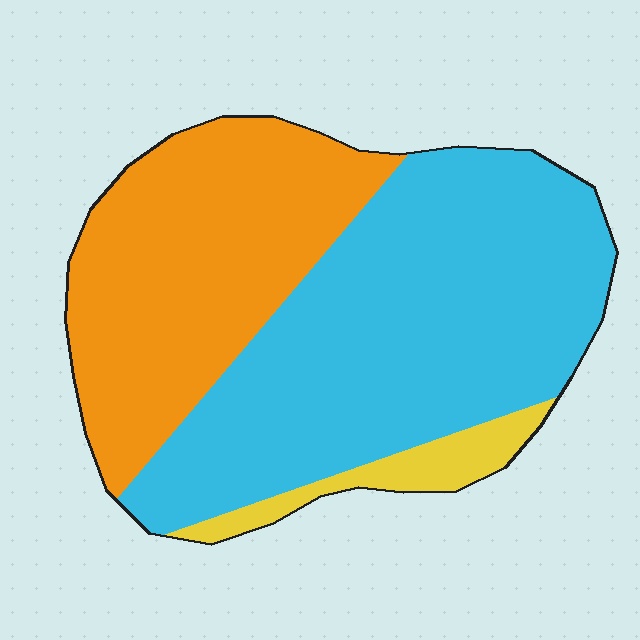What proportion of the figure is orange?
Orange covers roughly 40% of the figure.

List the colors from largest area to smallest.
From largest to smallest: cyan, orange, yellow.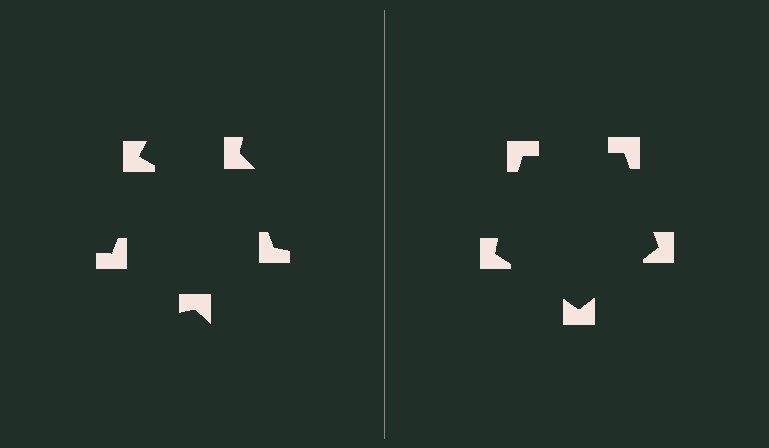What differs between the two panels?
The notched squares are positioned identically on both sides; only the wedge orientations differ. On the right they align to a pentagon; on the left they are misaligned.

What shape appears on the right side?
An illusory pentagon.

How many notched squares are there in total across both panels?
10 — 5 on each side.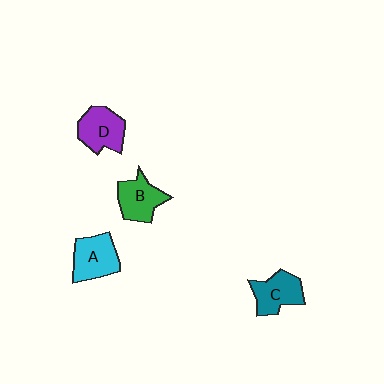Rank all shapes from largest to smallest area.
From largest to smallest: A (cyan), D (purple), C (teal), B (green).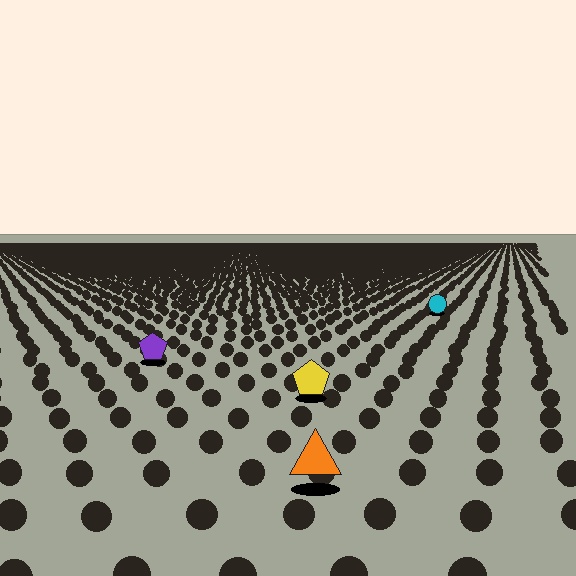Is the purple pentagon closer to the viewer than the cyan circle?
Yes. The purple pentagon is closer — you can tell from the texture gradient: the ground texture is coarser near it.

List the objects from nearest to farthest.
From nearest to farthest: the orange triangle, the yellow pentagon, the purple pentagon, the cyan circle.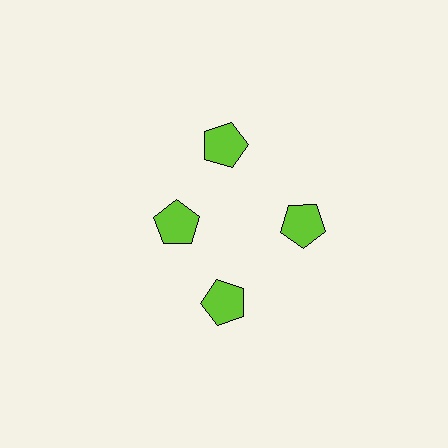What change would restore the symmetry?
The symmetry would be restored by moving it outward, back onto the ring so that all 4 pentagons sit at equal angles and equal distance from the center.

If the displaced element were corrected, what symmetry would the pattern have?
It would have 4-fold rotational symmetry — the pattern would map onto itself every 90 degrees.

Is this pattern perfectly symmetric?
No. The 4 lime pentagons are arranged in a ring, but one element near the 9 o'clock position is pulled inward toward the center, breaking the 4-fold rotational symmetry.